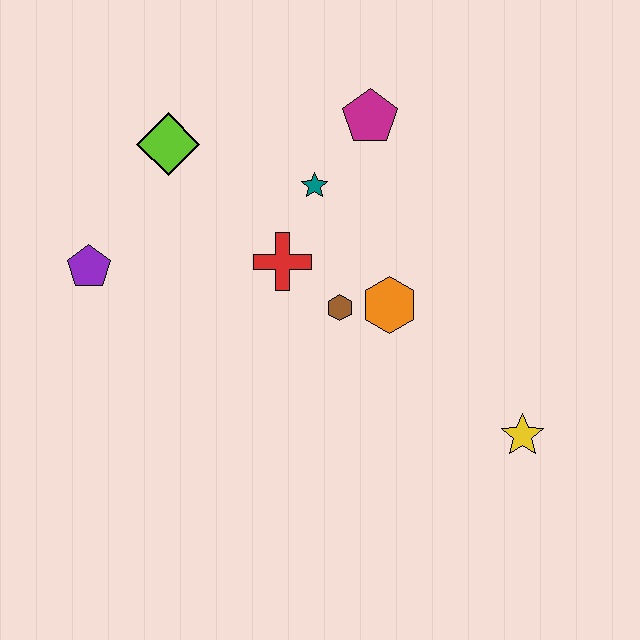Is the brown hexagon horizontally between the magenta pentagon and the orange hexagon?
No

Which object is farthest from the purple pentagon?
The yellow star is farthest from the purple pentagon.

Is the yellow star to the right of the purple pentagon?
Yes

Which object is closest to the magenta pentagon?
The teal star is closest to the magenta pentagon.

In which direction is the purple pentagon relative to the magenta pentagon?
The purple pentagon is to the left of the magenta pentagon.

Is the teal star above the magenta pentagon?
No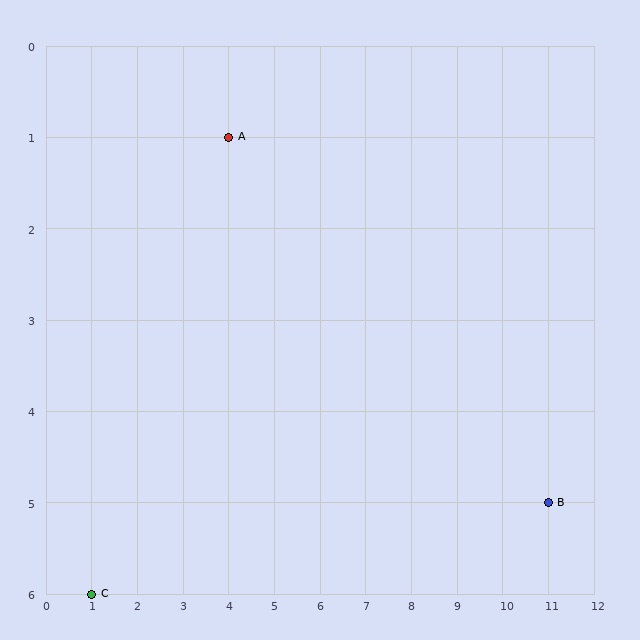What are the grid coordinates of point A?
Point A is at grid coordinates (4, 1).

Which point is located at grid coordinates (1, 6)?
Point C is at (1, 6).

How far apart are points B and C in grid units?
Points B and C are 10 columns and 1 row apart (about 10.0 grid units diagonally).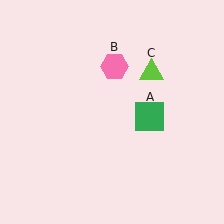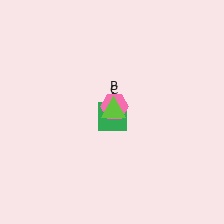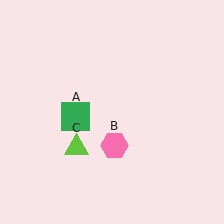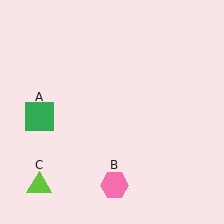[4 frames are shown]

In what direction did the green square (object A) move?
The green square (object A) moved left.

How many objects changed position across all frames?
3 objects changed position: green square (object A), pink hexagon (object B), lime triangle (object C).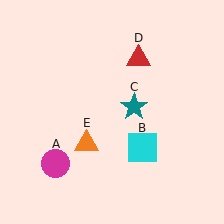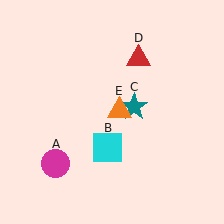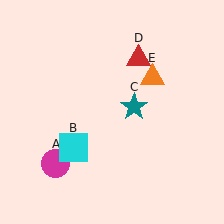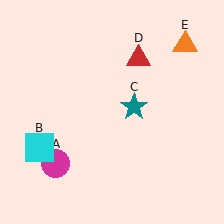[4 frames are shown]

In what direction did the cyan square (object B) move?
The cyan square (object B) moved left.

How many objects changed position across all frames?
2 objects changed position: cyan square (object B), orange triangle (object E).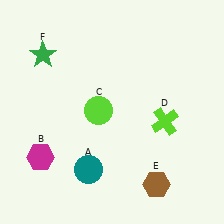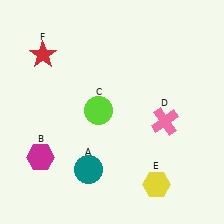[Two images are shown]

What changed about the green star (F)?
In Image 1, F is green. In Image 2, it changed to red.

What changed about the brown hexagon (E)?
In Image 1, E is brown. In Image 2, it changed to yellow.